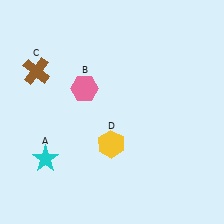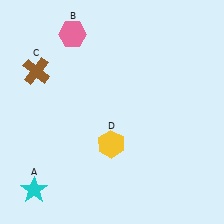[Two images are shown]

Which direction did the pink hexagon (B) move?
The pink hexagon (B) moved up.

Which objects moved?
The objects that moved are: the cyan star (A), the pink hexagon (B).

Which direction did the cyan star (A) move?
The cyan star (A) moved down.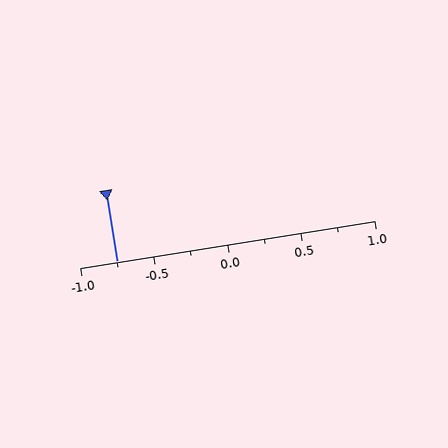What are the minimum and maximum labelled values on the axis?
The axis runs from -1.0 to 1.0.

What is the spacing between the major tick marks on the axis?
The major ticks are spaced 0.5 apart.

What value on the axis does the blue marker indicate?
The marker indicates approximately -0.75.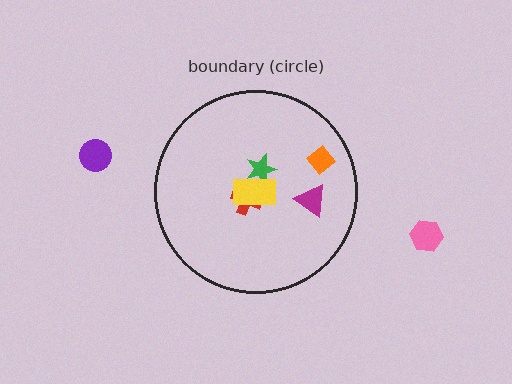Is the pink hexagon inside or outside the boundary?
Outside.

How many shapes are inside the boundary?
5 inside, 2 outside.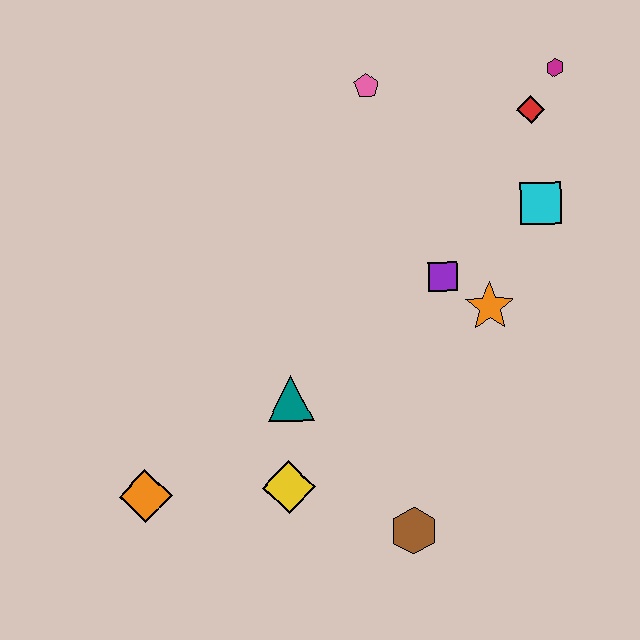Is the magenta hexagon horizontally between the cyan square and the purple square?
No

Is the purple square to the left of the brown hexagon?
No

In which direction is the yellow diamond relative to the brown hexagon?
The yellow diamond is to the left of the brown hexagon.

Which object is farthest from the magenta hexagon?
The orange diamond is farthest from the magenta hexagon.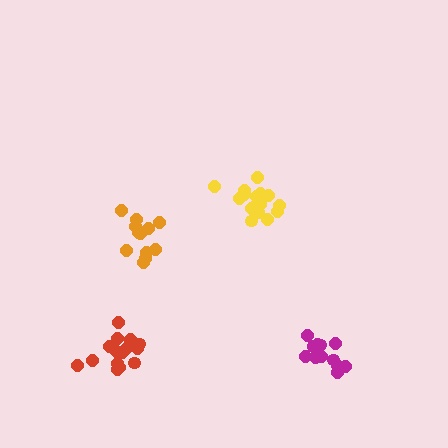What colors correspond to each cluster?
The clusters are colored: yellow, magenta, orange, red.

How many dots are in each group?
Group 1: 17 dots, Group 2: 12 dots, Group 3: 13 dots, Group 4: 15 dots (57 total).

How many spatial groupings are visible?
There are 4 spatial groupings.